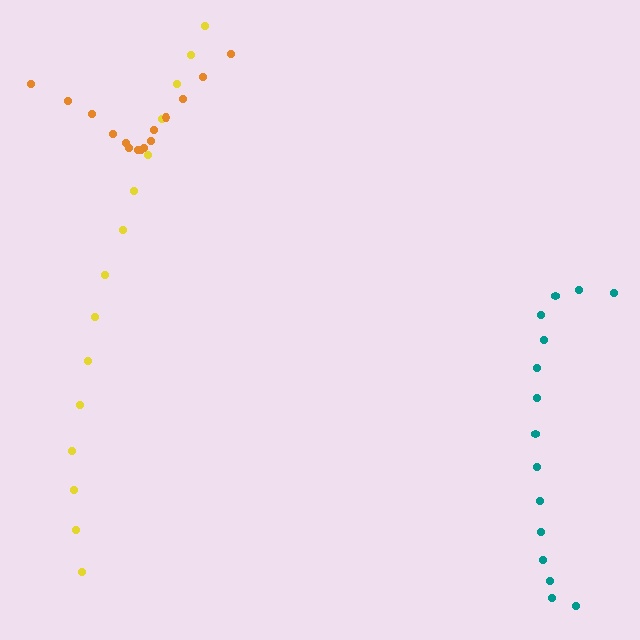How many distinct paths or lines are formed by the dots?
There are 3 distinct paths.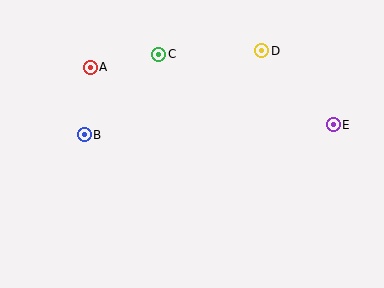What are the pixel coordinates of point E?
Point E is at (333, 125).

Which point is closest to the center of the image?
Point C at (159, 54) is closest to the center.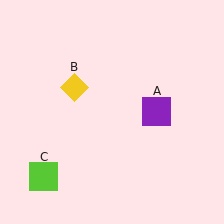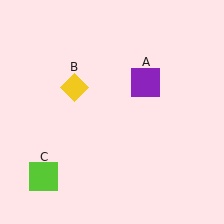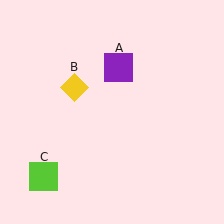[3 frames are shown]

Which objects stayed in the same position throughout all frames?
Yellow diamond (object B) and lime square (object C) remained stationary.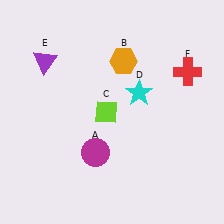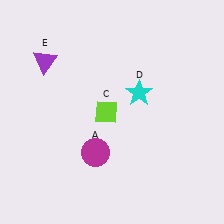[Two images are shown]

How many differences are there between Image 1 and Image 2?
There are 2 differences between the two images.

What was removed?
The orange hexagon (B), the red cross (F) were removed in Image 2.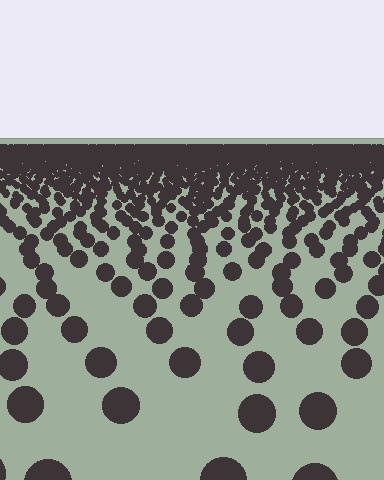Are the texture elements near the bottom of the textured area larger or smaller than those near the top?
Larger. Near the bottom, elements are closer to the viewer and appear at a bigger on-screen size.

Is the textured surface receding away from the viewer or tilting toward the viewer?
The surface is receding away from the viewer. Texture elements get smaller and denser toward the top.